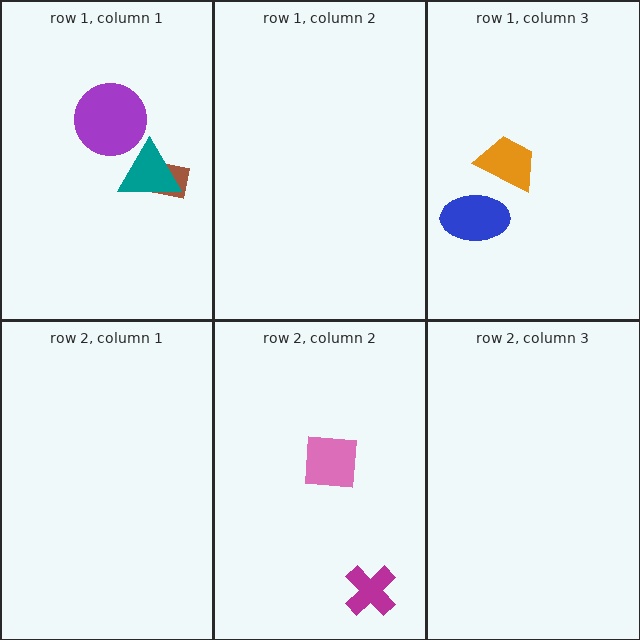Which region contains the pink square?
The row 2, column 2 region.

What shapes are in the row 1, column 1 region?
The purple circle, the brown rectangle, the teal triangle.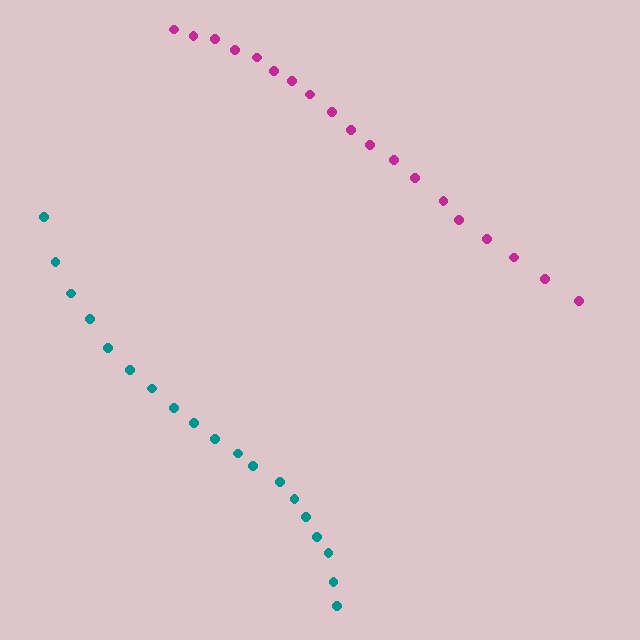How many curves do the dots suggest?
There are 2 distinct paths.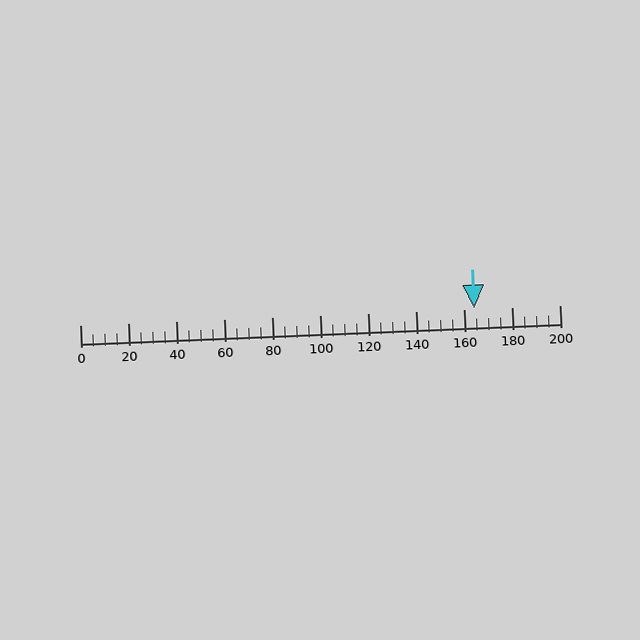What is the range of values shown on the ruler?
The ruler shows values from 0 to 200.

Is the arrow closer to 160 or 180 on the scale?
The arrow is closer to 160.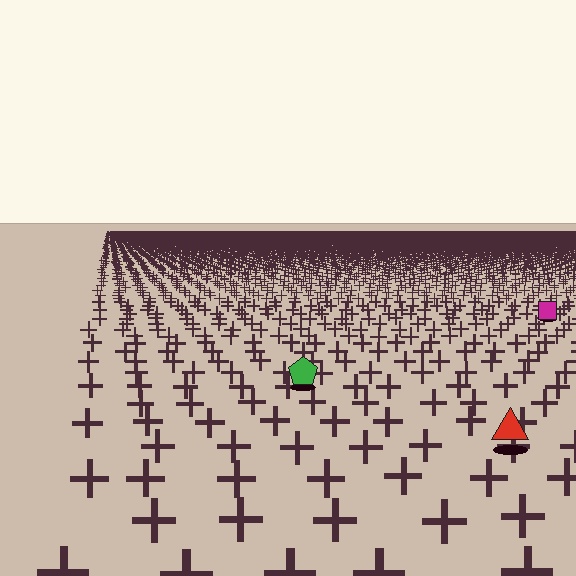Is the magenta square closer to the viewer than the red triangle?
No. The red triangle is closer — you can tell from the texture gradient: the ground texture is coarser near it.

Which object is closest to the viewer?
The red triangle is closest. The texture marks near it are larger and more spread out.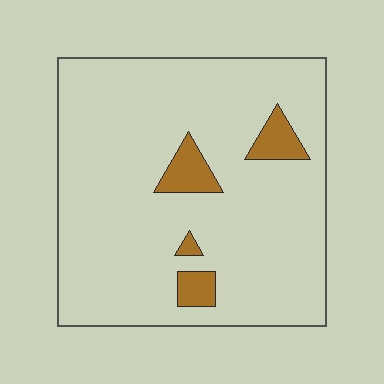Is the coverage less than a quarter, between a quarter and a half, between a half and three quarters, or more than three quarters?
Less than a quarter.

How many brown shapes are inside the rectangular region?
4.